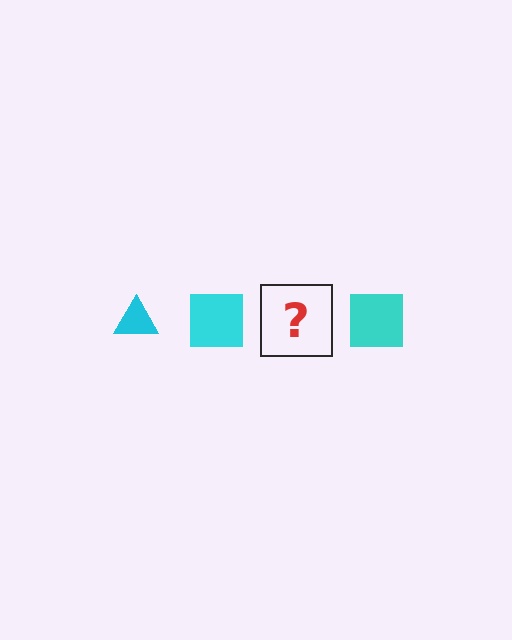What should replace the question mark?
The question mark should be replaced with a cyan triangle.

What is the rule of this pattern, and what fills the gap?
The rule is that the pattern cycles through triangle, square shapes in cyan. The gap should be filled with a cyan triangle.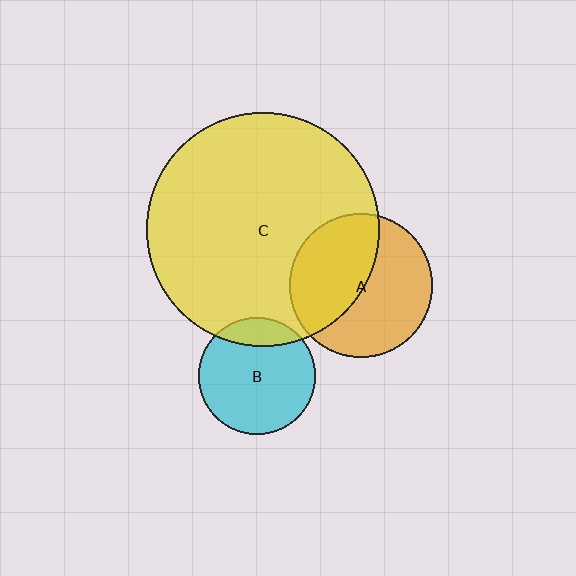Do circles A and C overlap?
Yes.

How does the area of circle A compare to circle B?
Approximately 1.5 times.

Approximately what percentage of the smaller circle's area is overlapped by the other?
Approximately 45%.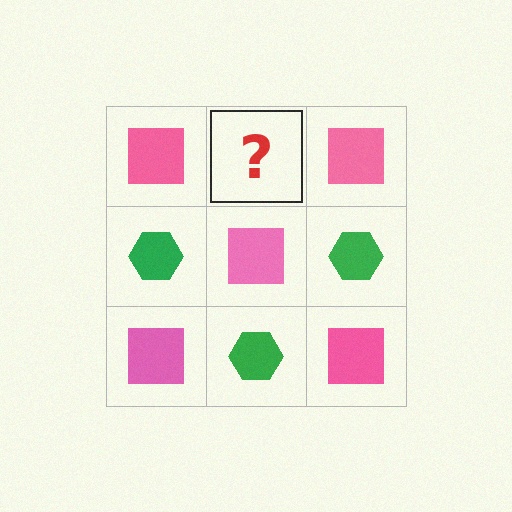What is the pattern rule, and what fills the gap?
The rule is that it alternates pink square and green hexagon in a checkerboard pattern. The gap should be filled with a green hexagon.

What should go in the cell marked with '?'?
The missing cell should contain a green hexagon.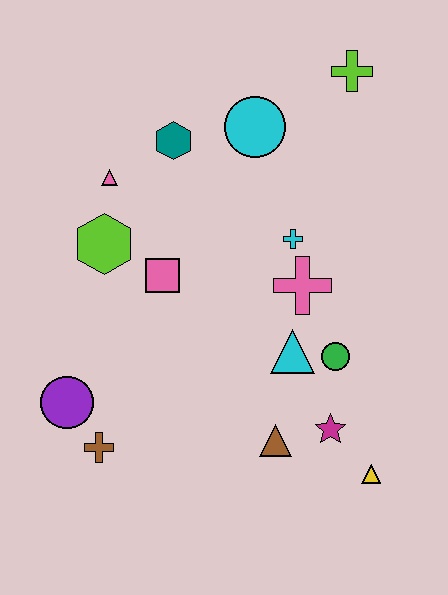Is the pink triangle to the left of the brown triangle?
Yes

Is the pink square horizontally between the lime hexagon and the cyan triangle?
Yes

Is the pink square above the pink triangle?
No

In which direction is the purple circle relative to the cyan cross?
The purple circle is to the left of the cyan cross.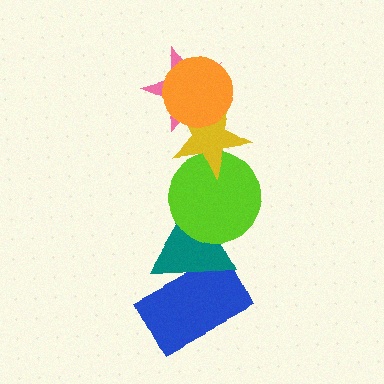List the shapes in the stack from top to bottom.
From top to bottom: the orange circle, the pink star, the yellow star, the lime circle, the teal triangle, the blue rectangle.